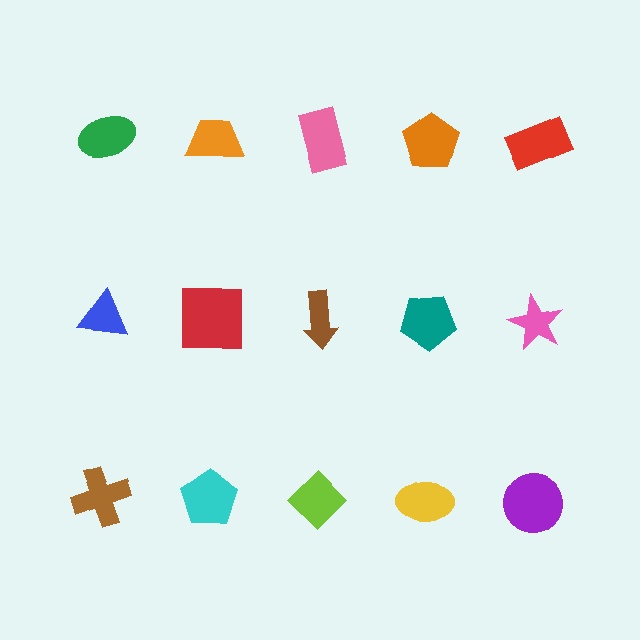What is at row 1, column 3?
A pink rectangle.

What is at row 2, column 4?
A teal pentagon.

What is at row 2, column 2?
A red square.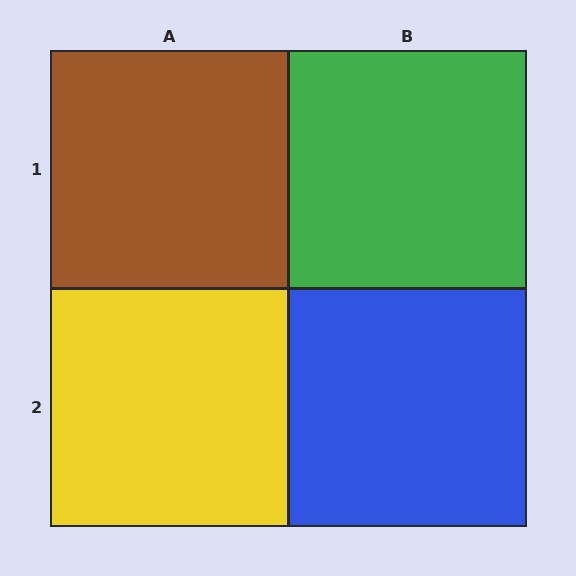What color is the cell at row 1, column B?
Green.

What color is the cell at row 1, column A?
Brown.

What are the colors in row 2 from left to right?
Yellow, blue.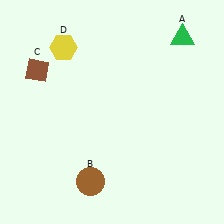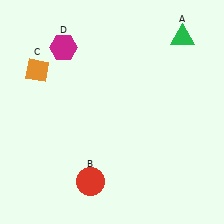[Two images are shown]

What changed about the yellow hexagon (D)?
In Image 1, D is yellow. In Image 2, it changed to magenta.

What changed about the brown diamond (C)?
In Image 1, C is brown. In Image 2, it changed to orange.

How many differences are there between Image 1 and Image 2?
There are 3 differences between the two images.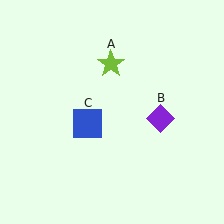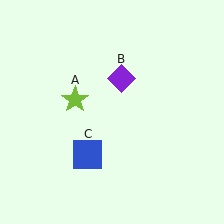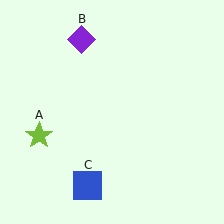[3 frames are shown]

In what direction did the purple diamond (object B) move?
The purple diamond (object B) moved up and to the left.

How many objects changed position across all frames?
3 objects changed position: lime star (object A), purple diamond (object B), blue square (object C).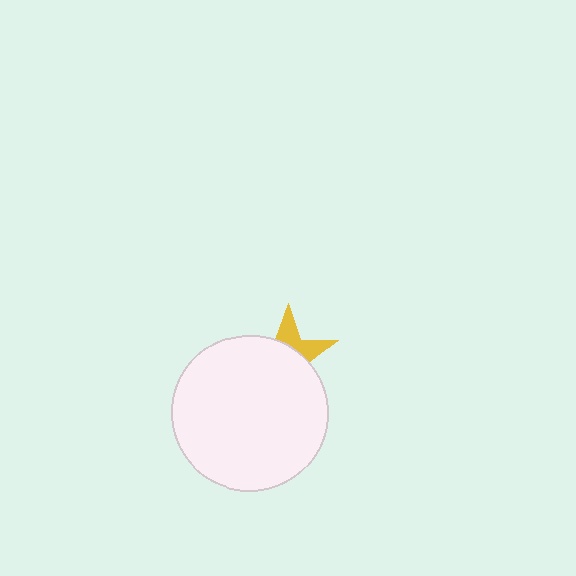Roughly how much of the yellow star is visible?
A small part of it is visible (roughly 33%).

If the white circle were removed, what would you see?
You would see the complete yellow star.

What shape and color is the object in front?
The object in front is a white circle.